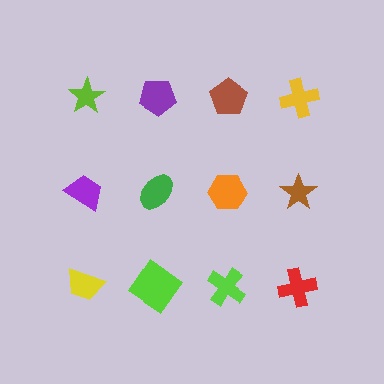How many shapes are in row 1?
4 shapes.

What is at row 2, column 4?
A brown star.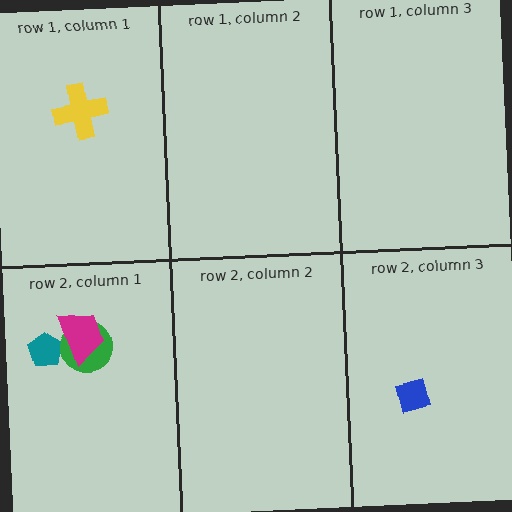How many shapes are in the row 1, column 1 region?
1.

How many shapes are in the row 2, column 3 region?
1.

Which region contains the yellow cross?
The row 1, column 1 region.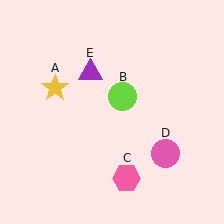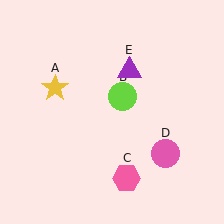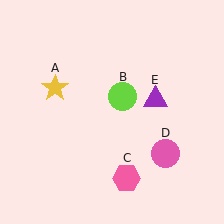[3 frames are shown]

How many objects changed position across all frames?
1 object changed position: purple triangle (object E).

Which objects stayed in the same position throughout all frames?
Yellow star (object A) and lime circle (object B) and pink hexagon (object C) and pink circle (object D) remained stationary.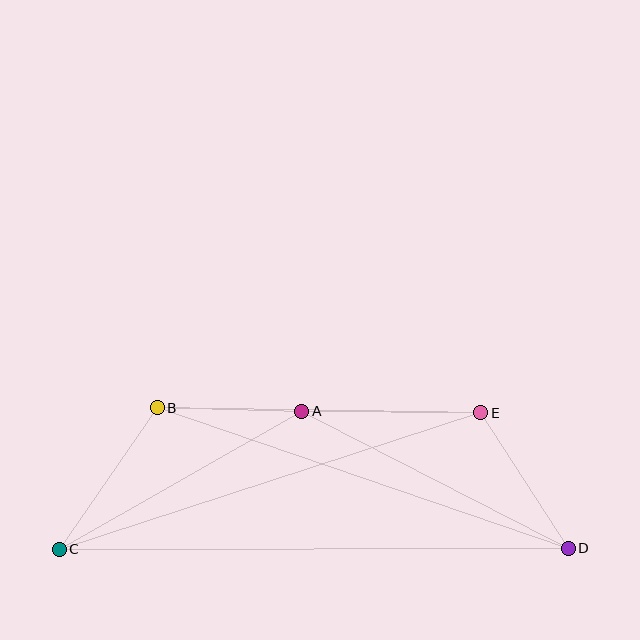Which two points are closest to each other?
Points A and B are closest to each other.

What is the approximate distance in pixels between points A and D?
The distance between A and D is approximately 300 pixels.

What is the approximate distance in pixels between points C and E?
The distance between C and E is approximately 443 pixels.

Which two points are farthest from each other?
Points C and D are farthest from each other.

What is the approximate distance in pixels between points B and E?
The distance between B and E is approximately 324 pixels.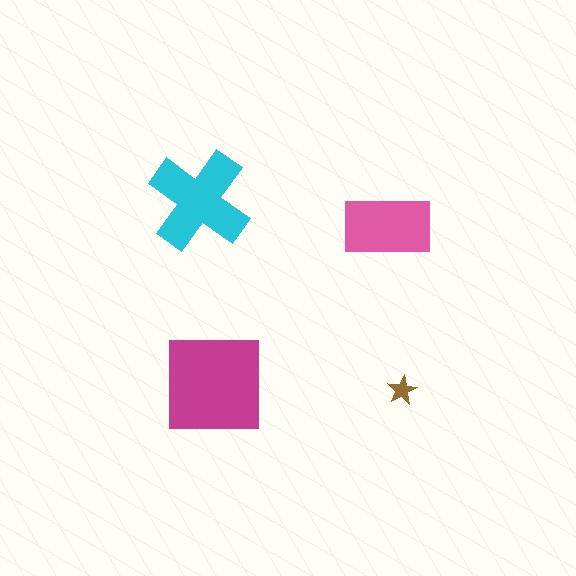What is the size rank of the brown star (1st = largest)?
4th.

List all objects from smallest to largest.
The brown star, the pink rectangle, the cyan cross, the magenta square.